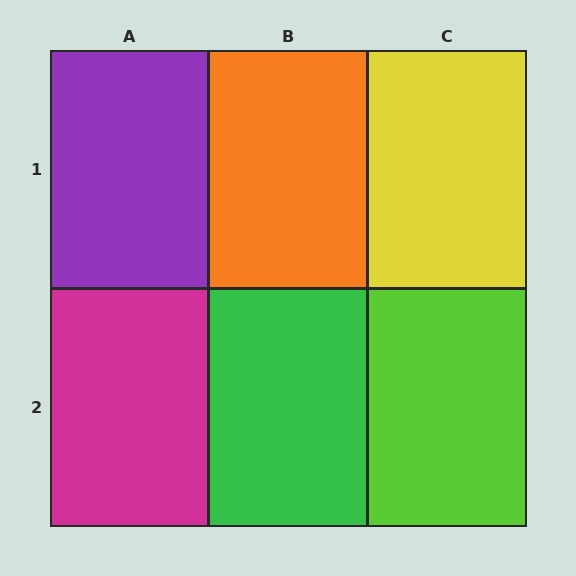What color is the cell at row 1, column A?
Purple.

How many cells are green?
1 cell is green.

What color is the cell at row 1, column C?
Yellow.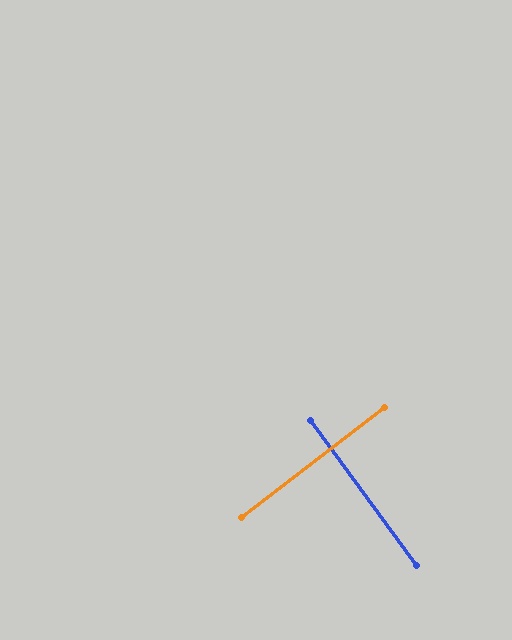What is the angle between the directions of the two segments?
Approximately 88 degrees.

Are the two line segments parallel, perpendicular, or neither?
Perpendicular — they meet at approximately 88°.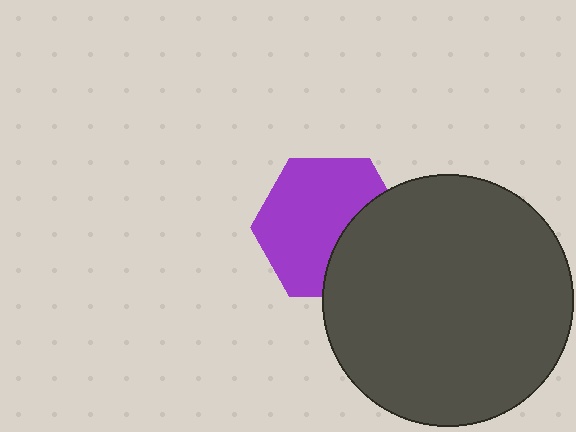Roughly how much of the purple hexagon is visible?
Most of it is visible (roughly 67%).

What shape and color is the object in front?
The object in front is a dark gray circle.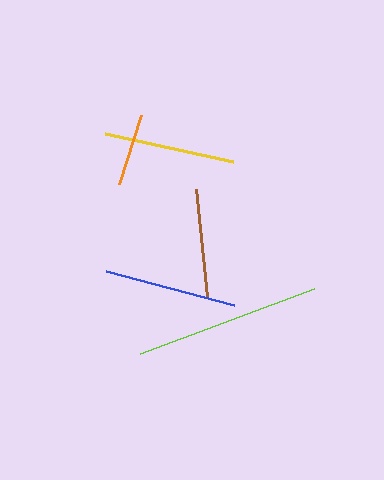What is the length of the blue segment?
The blue segment is approximately 132 pixels long.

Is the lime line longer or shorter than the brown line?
The lime line is longer than the brown line.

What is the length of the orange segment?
The orange segment is approximately 73 pixels long.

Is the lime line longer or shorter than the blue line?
The lime line is longer than the blue line.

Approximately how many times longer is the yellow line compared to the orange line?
The yellow line is approximately 1.8 times the length of the orange line.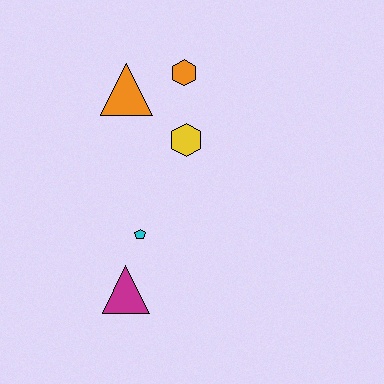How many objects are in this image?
There are 5 objects.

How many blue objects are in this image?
There are no blue objects.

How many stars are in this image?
There are no stars.